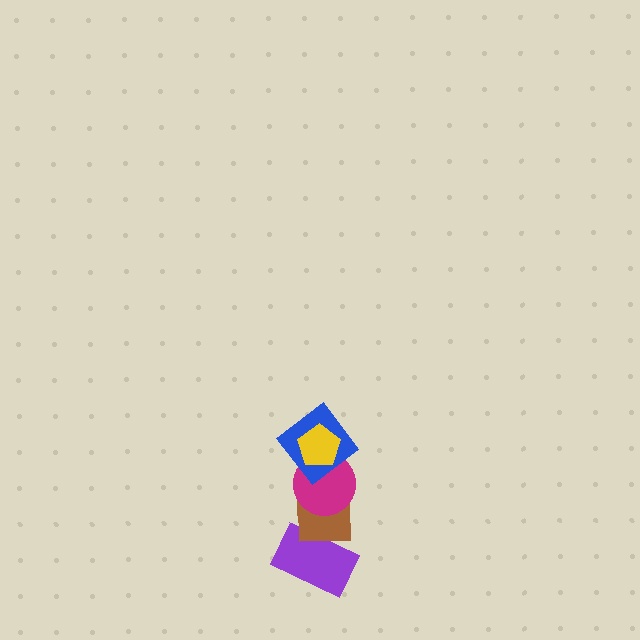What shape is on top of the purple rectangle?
The brown square is on top of the purple rectangle.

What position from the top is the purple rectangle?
The purple rectangle is 5th from the top.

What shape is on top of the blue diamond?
The yellow pentagon is on top of the blue diamond.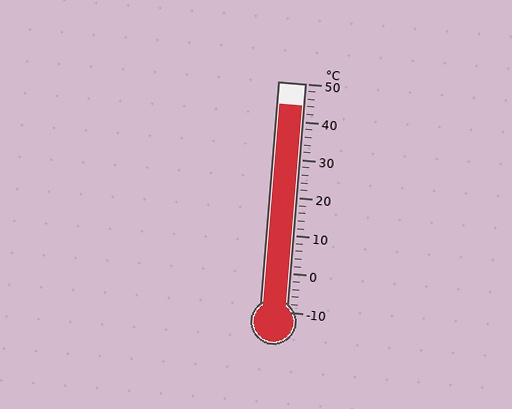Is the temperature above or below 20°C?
The temperature is above 20°C.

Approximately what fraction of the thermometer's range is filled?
The thermometer is filled to approximately 90% of its range.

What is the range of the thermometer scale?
The thermometer scale ranges from -10°C to 50°C.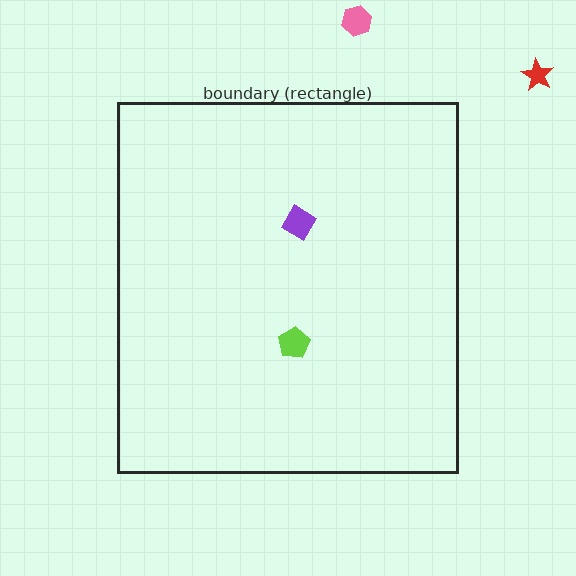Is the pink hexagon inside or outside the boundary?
Outside.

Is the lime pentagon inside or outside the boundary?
Inside.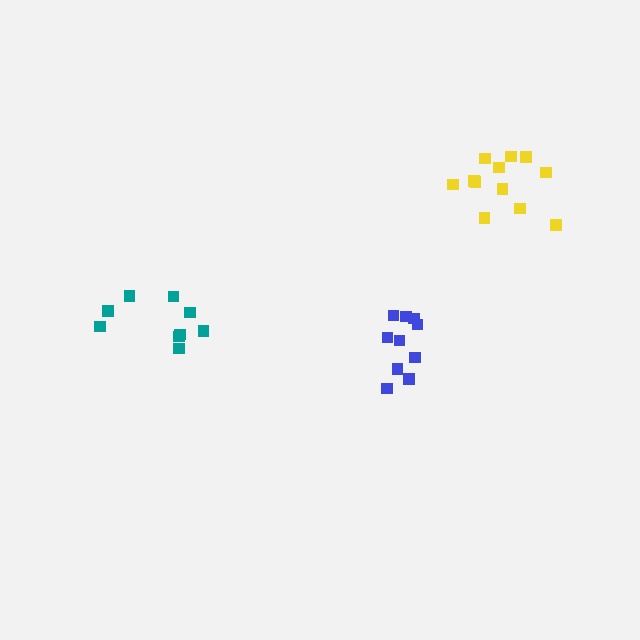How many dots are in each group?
Group 1: 10 dots, Group 2: 12 dots, Group 3: 9 dots (31 total).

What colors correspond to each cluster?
The clusters are colored: blue, yellow, teal.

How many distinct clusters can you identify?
There are 3 distinct clusters.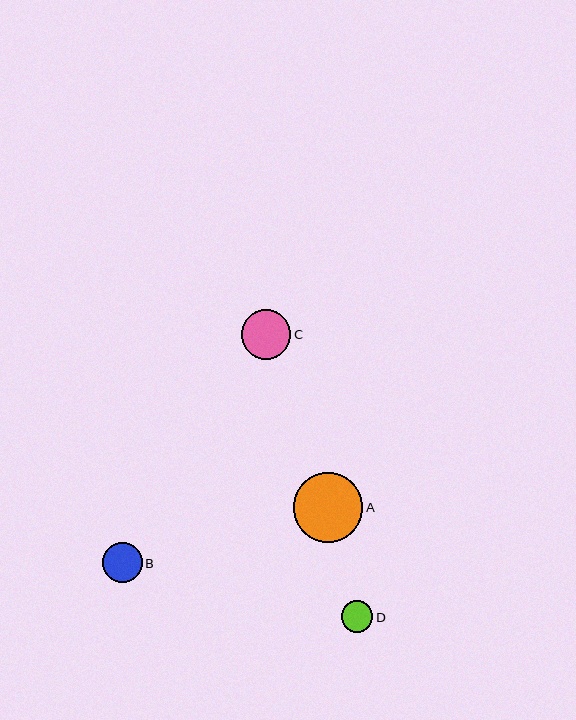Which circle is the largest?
Circle A is the largest with a size of approximately 70 pixels.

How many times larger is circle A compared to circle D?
Circle A is approximately 2.2 times the size of circle D.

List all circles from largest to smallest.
From largest to smallest: A, C, B, D.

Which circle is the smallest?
Circle D is the smallest with a size of approximately 32 pixels.